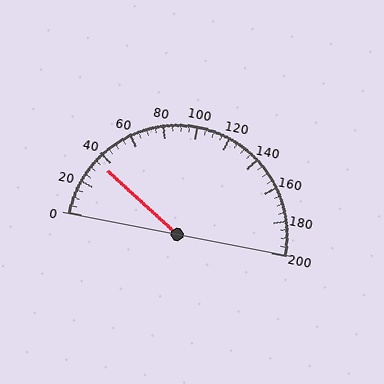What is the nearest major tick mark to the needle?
The nearest major tick mark is 40.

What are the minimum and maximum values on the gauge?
The gauge ranges from 0 to 200.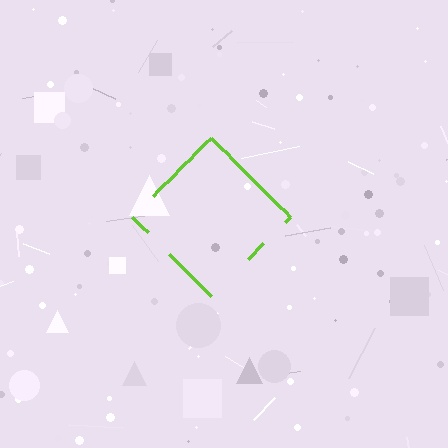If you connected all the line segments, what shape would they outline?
They would outline a diamond.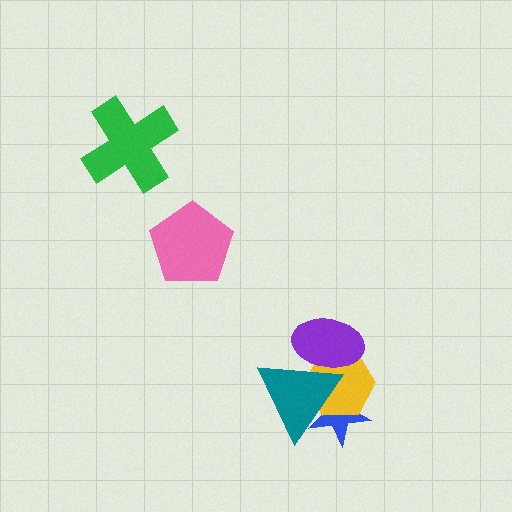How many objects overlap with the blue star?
2 objects overlap with the blue star.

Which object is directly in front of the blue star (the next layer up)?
The yellow hexagon is directly in front of the blue star.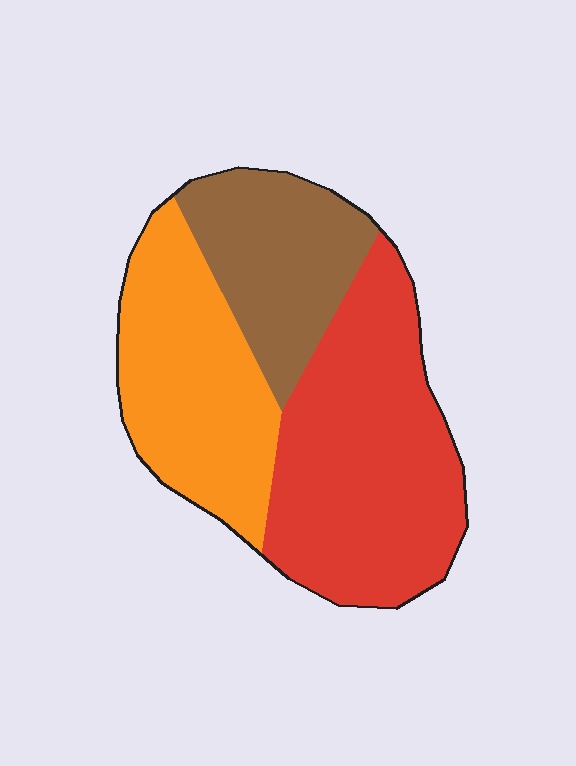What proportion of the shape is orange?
Orange takes up about one third (1/3) of the shape.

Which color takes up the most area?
Red, at roughly 45%.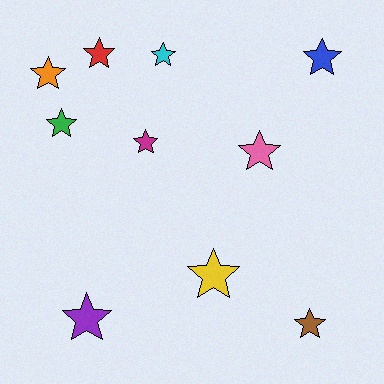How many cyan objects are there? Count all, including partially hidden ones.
There is 1 cyan object.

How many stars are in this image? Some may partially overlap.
There are 10 stars.